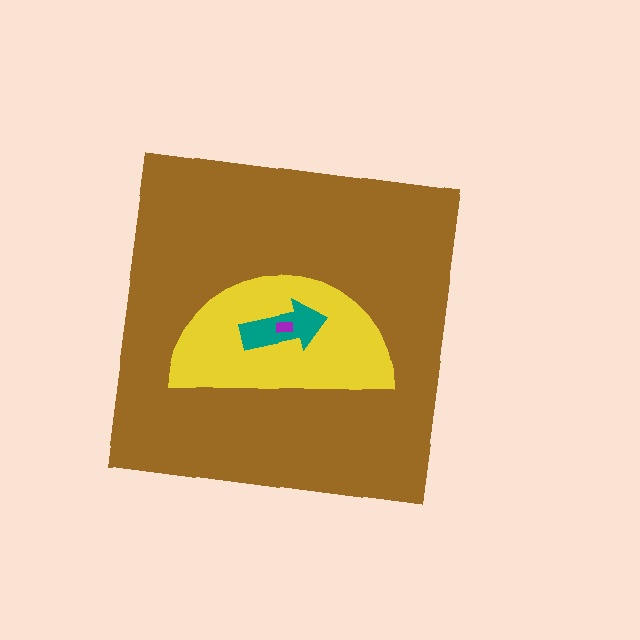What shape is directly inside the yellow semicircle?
The teal arrow.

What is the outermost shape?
The brown square.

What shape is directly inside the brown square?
The yellow semicircle.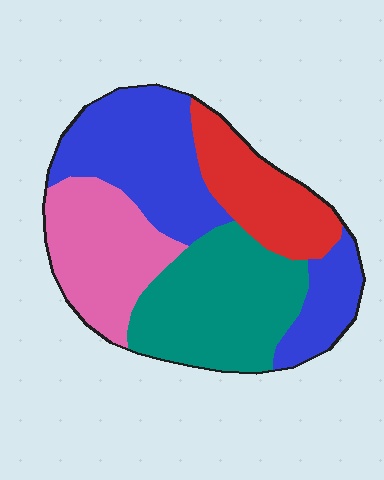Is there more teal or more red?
Teal.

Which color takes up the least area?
Red, at roughly 15%.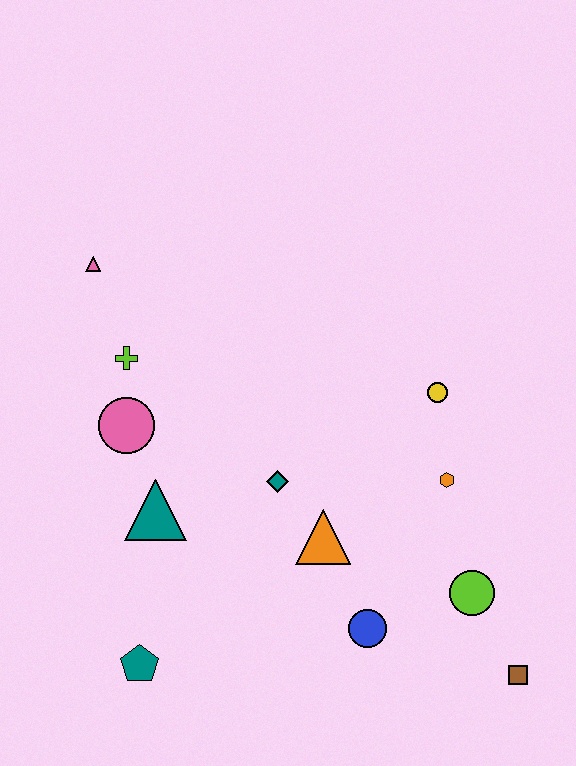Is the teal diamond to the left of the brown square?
Yes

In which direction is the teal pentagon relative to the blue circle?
The teal pentagon is to the left of the blue circle.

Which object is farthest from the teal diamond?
The brown square is farthest from the teal diamond.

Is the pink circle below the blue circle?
No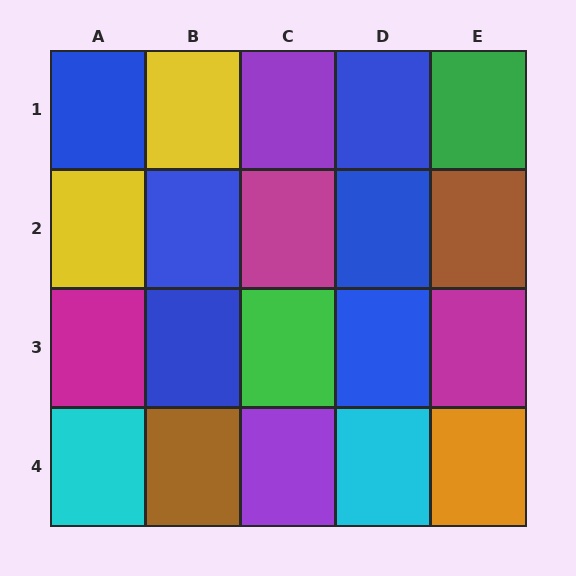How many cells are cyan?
2 cells are cyan.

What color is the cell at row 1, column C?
Purple.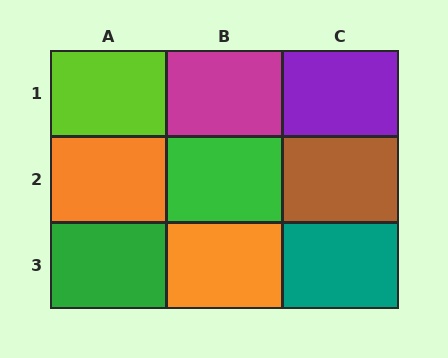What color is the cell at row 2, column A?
Orange.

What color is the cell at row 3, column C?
Teal.